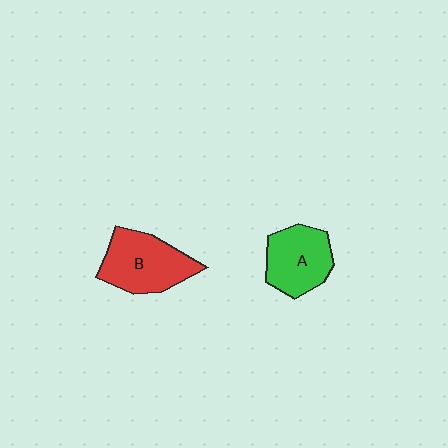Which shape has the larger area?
Shape B (red).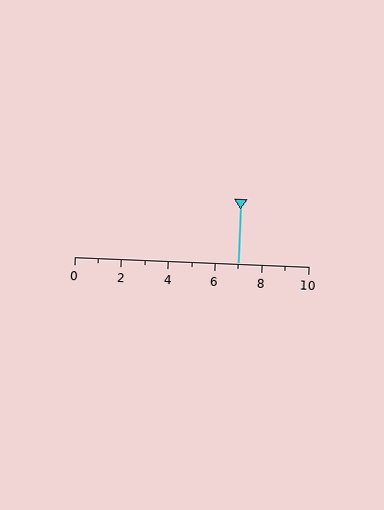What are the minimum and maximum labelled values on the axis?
The axis runs from 0 to 10.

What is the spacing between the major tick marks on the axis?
The major ticks are spaced 2 apart.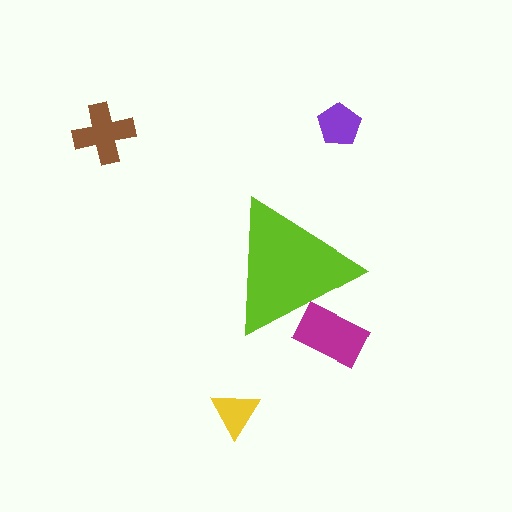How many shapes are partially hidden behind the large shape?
1 shape is partially hidden.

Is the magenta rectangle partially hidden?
Yes, the magenta rectangle is partially hidden behind the lime triangle.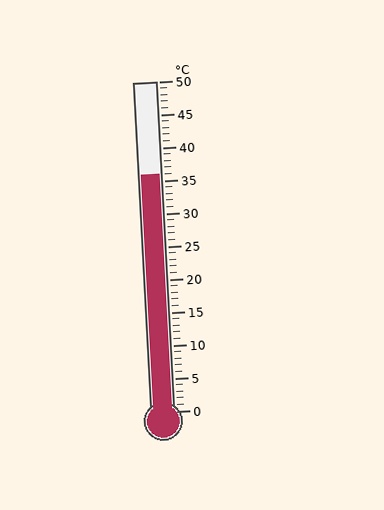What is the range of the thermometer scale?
The thermometer scale ranges from 0°C to 50°C.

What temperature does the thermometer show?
The thermometer shows approximately 36°C.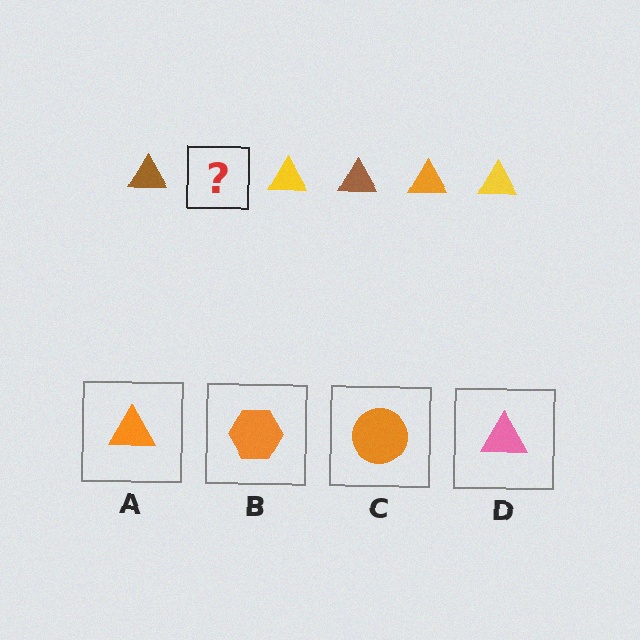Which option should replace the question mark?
Option A.